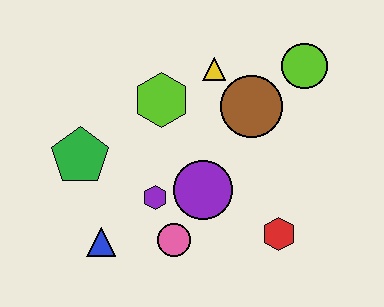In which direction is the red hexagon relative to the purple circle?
The red hexagon is to the right of the purple circle.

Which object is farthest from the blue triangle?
The lime circle is farthest from the blue triangle.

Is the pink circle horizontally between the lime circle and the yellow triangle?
No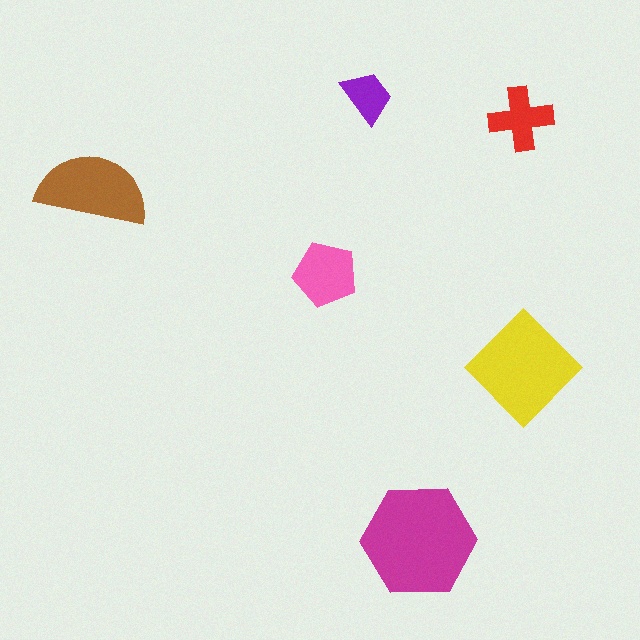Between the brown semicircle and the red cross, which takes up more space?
The brown semicircle.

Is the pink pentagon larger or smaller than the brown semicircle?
Smaller.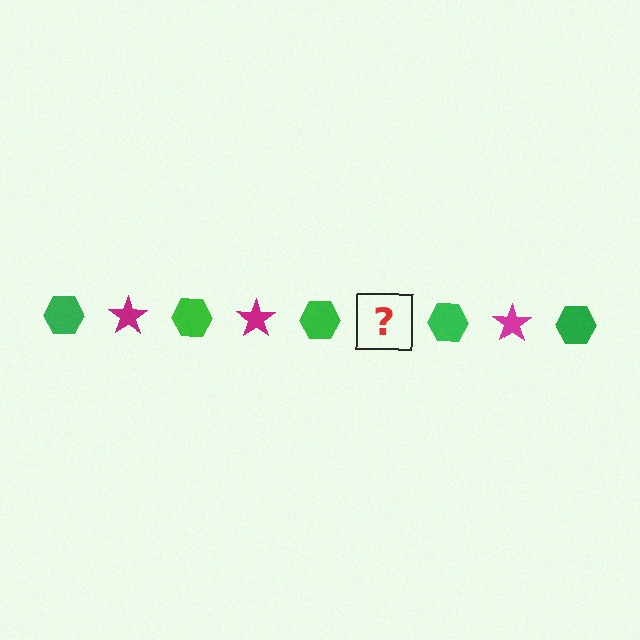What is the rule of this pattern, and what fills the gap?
The rule is that the pattern alternates between green hexagon and magenta star. The gap should be filled with a magenta star.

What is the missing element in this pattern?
The missing element is a magenta star.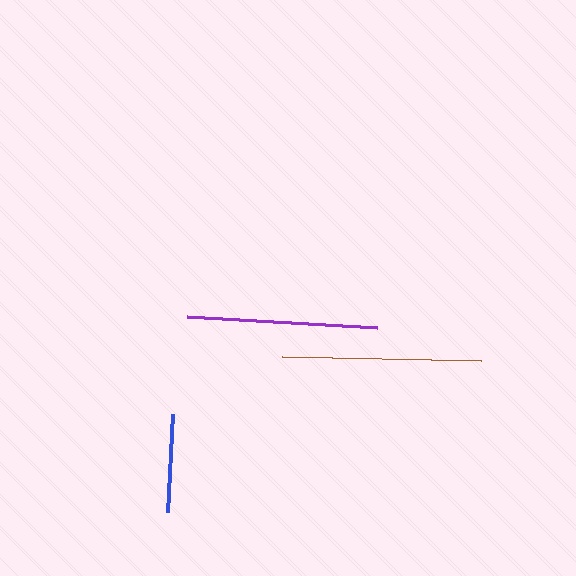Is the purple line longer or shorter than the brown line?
The brown line is longer than the purple line.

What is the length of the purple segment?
The purple segment is approximately 190 pixels long.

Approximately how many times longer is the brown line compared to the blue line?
The brown line is approximately 2.0 times the length of the blue line.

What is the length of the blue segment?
The blue segment is approximately 98 pixels long.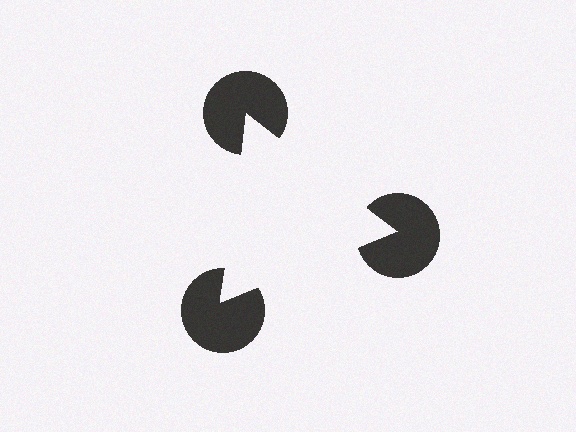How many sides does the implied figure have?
3 sides.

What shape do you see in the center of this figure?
An illusory triangle — its edges are inferred from the aligned wedge cuts in the pac-man discs, not physically drawn.